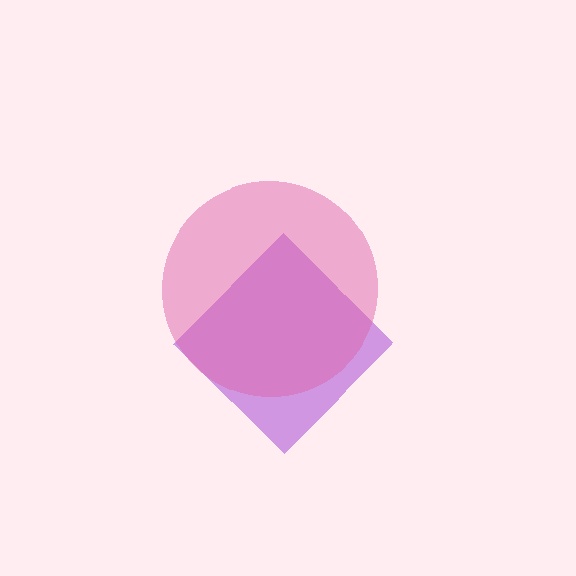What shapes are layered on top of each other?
The layered shapes are: a purple diamond, a pink circle.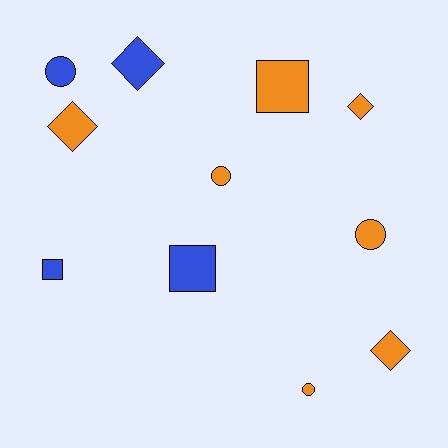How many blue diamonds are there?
There is 1 blue diamond.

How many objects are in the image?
There are 11 objects.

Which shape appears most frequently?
Diamond, with 4 objects.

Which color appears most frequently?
Orange, with 7 objects.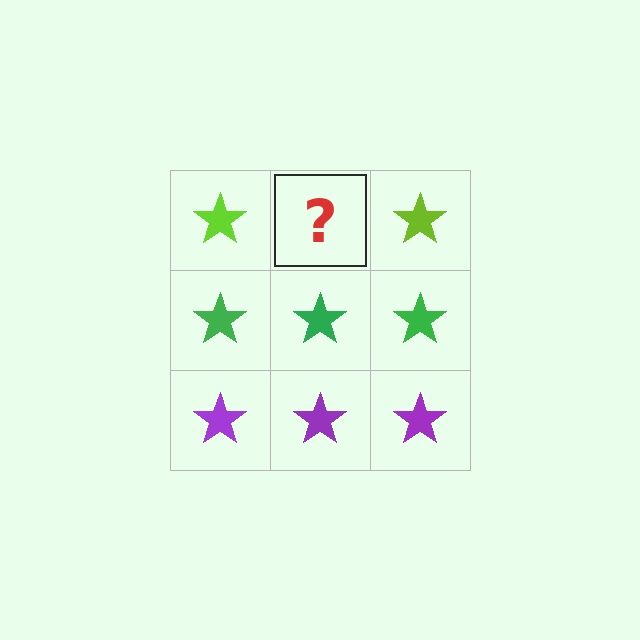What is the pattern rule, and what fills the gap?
The rule is that each row has a consistent color. The gap should be filled with a lime star.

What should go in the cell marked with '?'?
The missing cell should contain a lime star.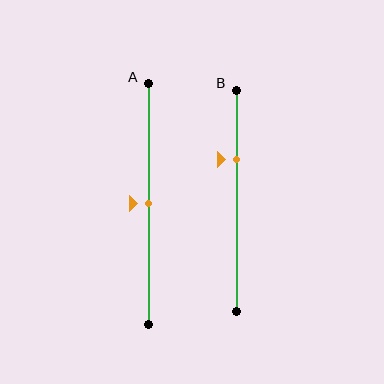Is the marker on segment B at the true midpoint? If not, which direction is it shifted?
No, the marker on segment B is shifted upward by about 18% of the segment length.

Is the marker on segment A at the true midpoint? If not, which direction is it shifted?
Yes, the marker on segment A is at the true midpoint.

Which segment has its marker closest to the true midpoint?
Segment A has its marker closest to the true midpoint.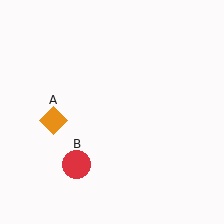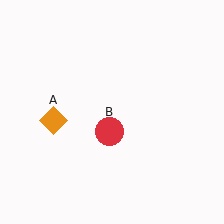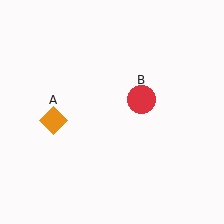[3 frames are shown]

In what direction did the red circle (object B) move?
The red circle (object B) moved up and to the right.